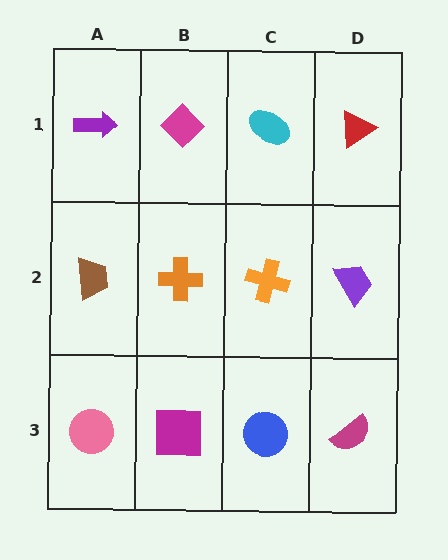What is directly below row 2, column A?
A pink circle.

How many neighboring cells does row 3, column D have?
2.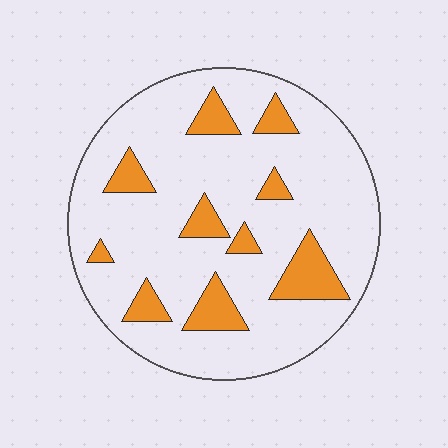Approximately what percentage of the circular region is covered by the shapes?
Approximately 15%.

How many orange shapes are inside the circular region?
10.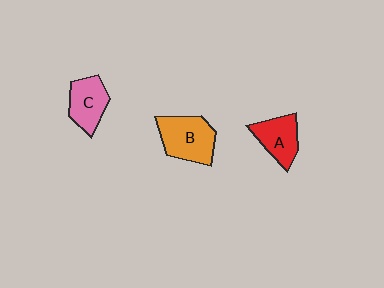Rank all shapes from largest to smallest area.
From largest to smallest: B (orange), C (pink), A (red).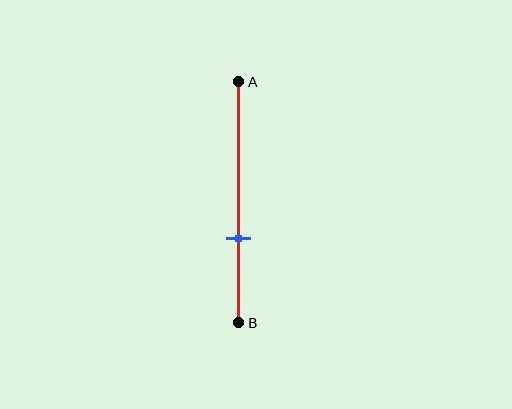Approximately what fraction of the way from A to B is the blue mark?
The blue mark is approximately 65% of the way from A to B.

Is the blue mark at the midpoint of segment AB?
No, the mark is at about 65% from A, not at the 50% midpoint.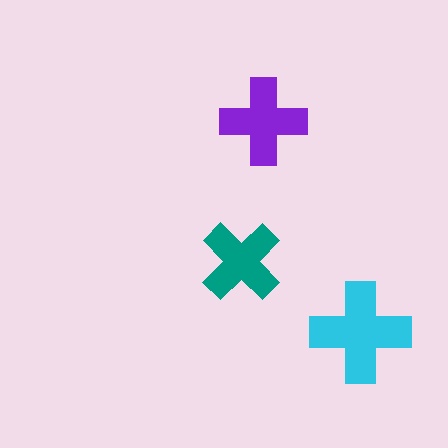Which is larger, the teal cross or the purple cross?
The purple one.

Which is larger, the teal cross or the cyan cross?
The cyan one.